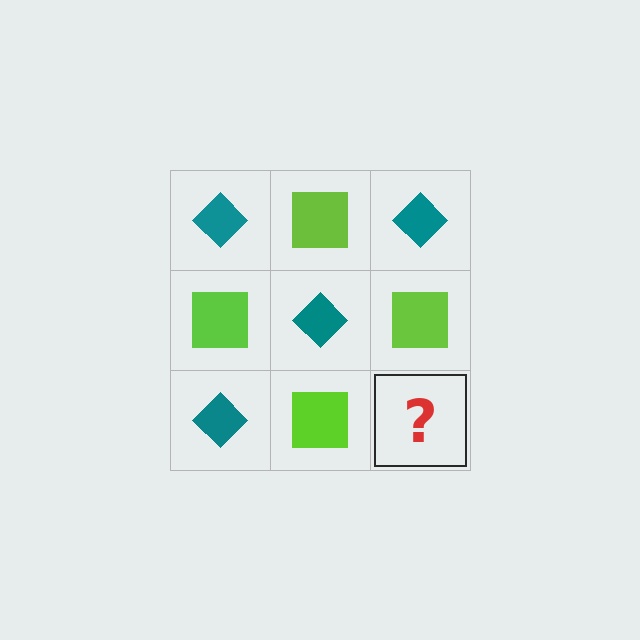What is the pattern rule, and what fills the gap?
The rule is that it alternates teal diamond and lime square in a checkerboard pattern. The gap should be filled with a teal diamond.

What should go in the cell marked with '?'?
The missing cell should contain a teal diamond.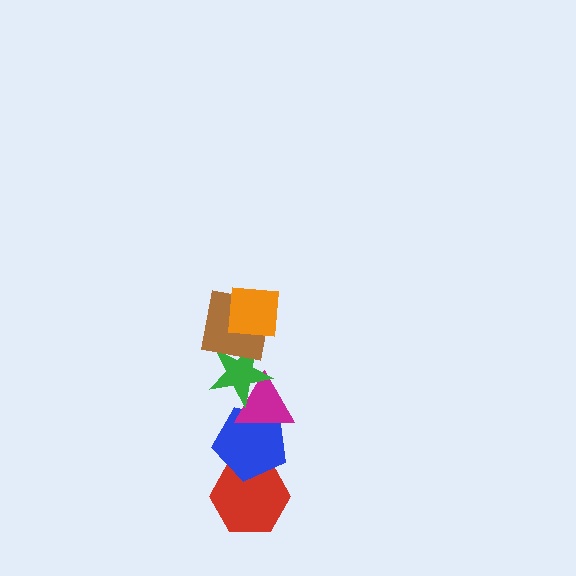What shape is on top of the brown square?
The orange square is on top of the brown square.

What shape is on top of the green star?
The brown square is on top of the green star.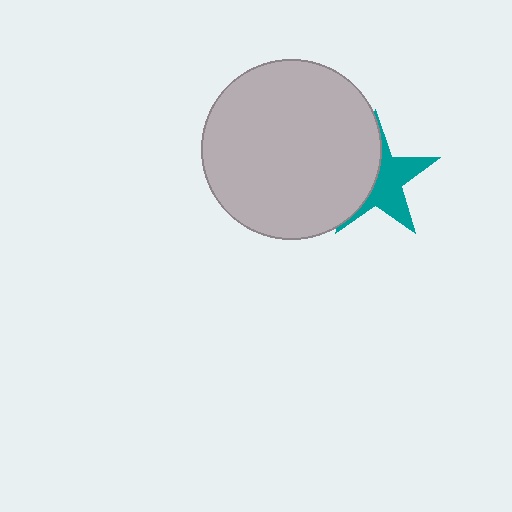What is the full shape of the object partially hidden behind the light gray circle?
The partially hidden object is a teal star.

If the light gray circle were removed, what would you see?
You would see the complete teal star.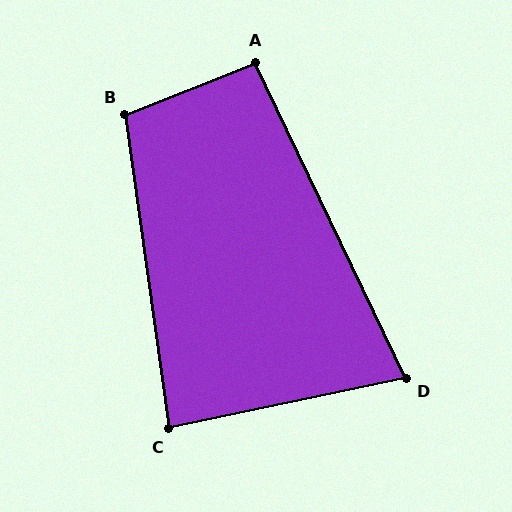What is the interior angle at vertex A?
Approximately 94 degrees (approximately right).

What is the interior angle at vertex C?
Approximately 86 degrees (approximately right).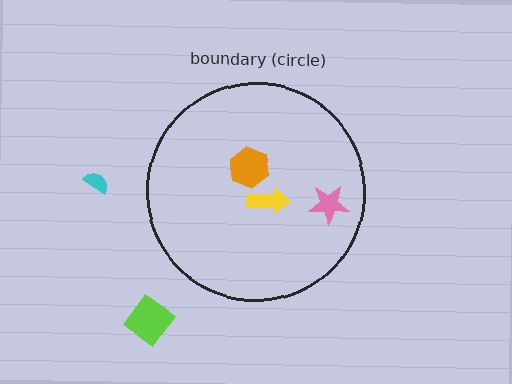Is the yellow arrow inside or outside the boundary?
Inside.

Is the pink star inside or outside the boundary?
Inside.